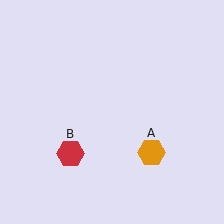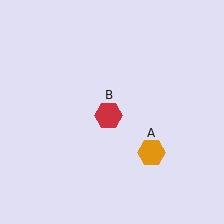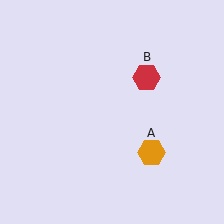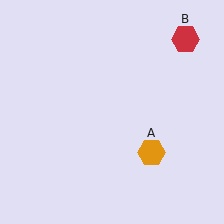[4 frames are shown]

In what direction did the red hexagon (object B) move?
The red hexagon (object B) moved up and to the right.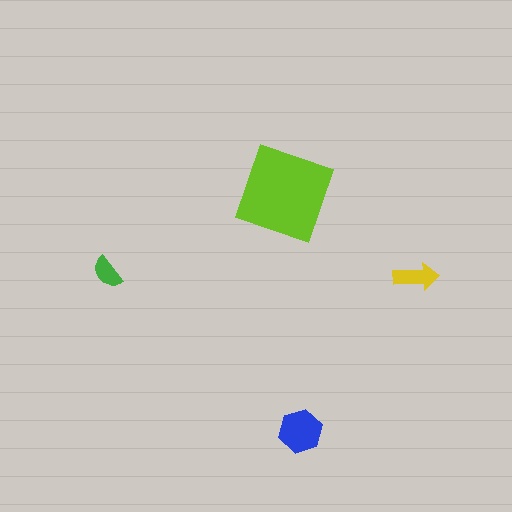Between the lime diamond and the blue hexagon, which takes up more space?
The lime diamond.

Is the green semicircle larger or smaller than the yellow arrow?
Smaller.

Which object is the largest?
The lime diamond.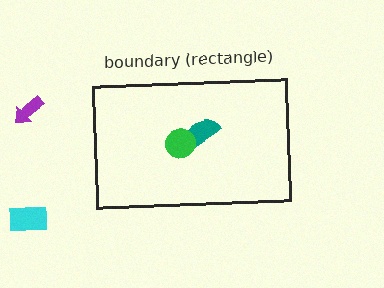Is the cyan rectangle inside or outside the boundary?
Outside.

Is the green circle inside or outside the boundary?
Inside.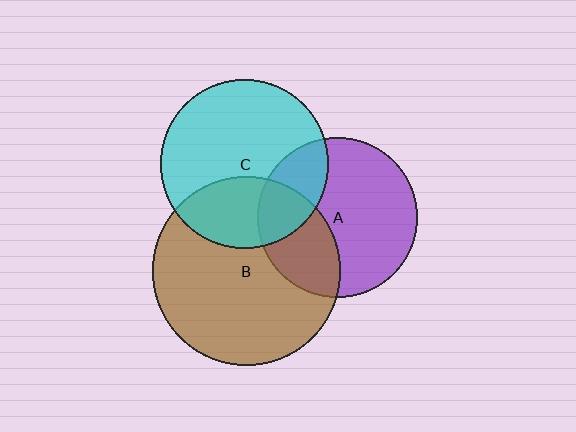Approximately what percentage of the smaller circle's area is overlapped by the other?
Approximately 30%.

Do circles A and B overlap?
Yes.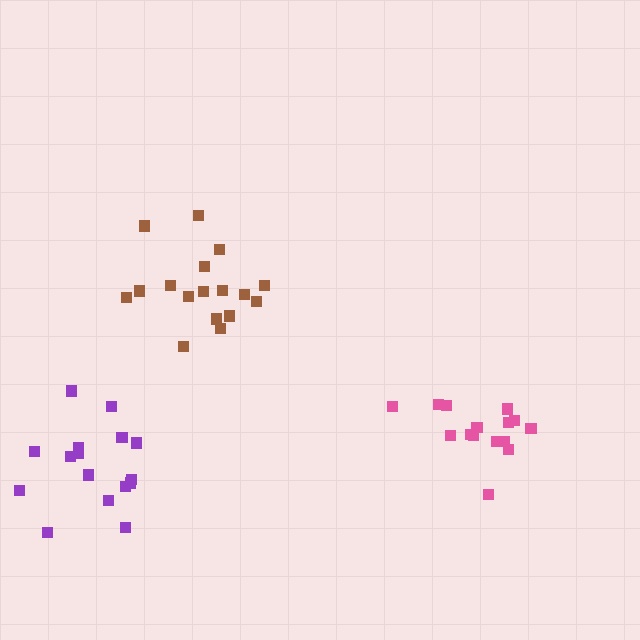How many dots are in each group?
Group 1: 17 dots, Group 2: 15 dots, Group 3: 16 dots (48 total).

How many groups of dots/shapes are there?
There are 3 groups.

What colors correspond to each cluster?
The clusters are colored: brown, pink, purple.